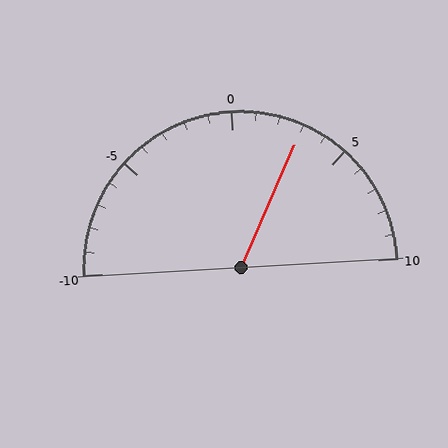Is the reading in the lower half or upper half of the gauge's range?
The reading is in the upper half of the range (-10 to 10).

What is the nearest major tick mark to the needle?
The nearest major tick mark is 5.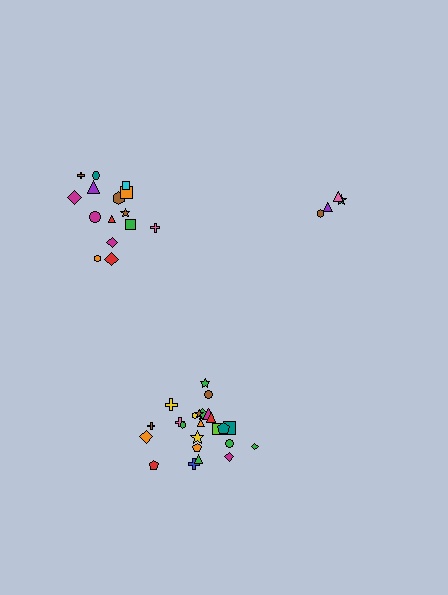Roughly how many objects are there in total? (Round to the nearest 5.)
Roughly 45 objects in total.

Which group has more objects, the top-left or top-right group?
The top-left group.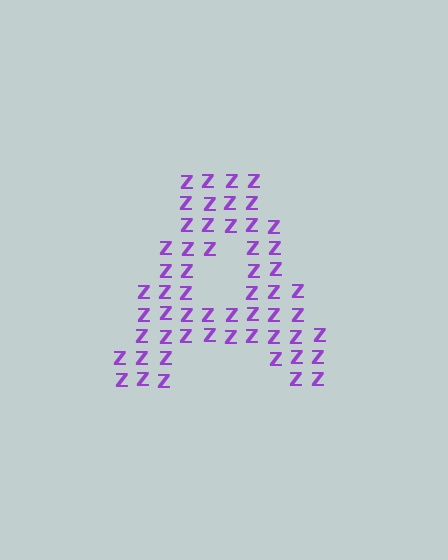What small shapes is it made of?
It is made of small letter Z's.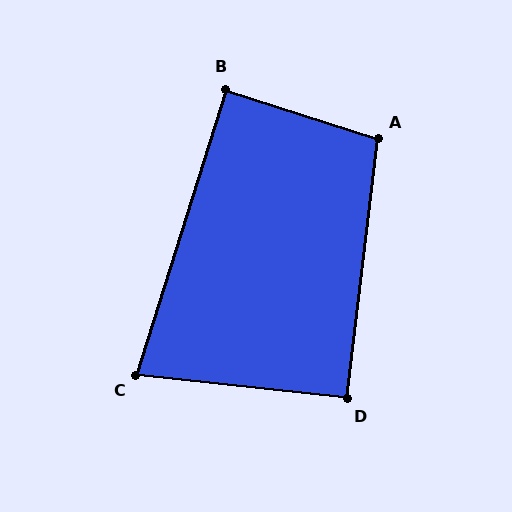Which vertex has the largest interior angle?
A, at approximately 101 degrees.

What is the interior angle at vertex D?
Approximately 91 degrees (approximately right).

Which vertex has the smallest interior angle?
C, at approximately 79 degrees.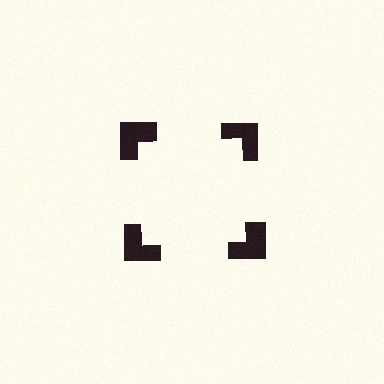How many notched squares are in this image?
There are 4 — one at each vertex of the illusory square.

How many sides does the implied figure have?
4 sides.